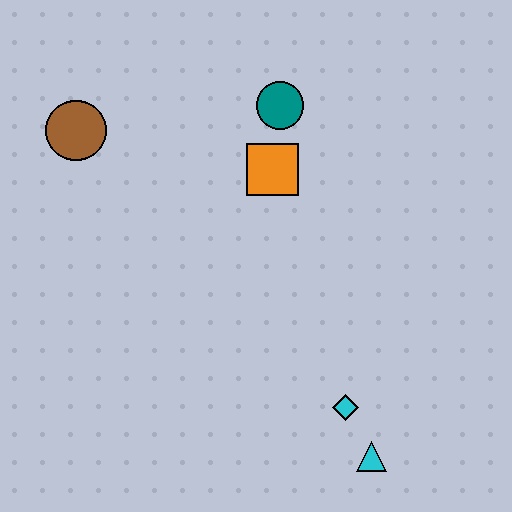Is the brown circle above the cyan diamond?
Yes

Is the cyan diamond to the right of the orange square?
Yes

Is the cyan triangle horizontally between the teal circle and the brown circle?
No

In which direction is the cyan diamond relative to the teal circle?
The cyan diamond is below the teal circle.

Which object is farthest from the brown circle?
The cyan triangle is farthest from the brown circle.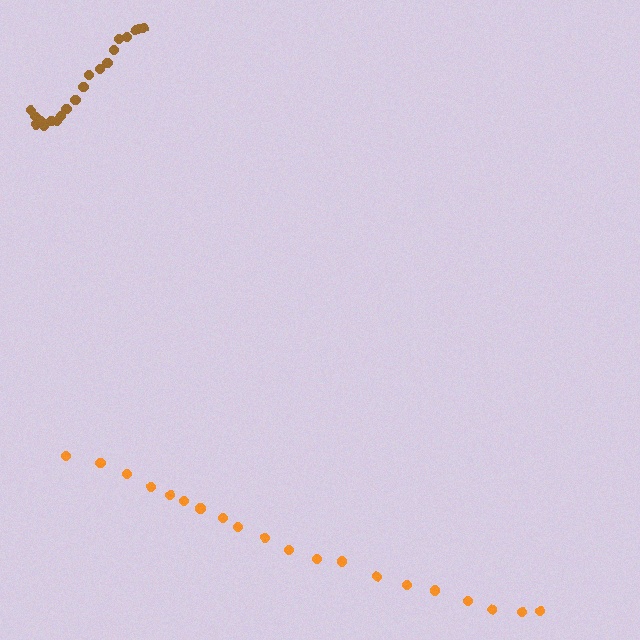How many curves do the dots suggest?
There are 2 distinct paths.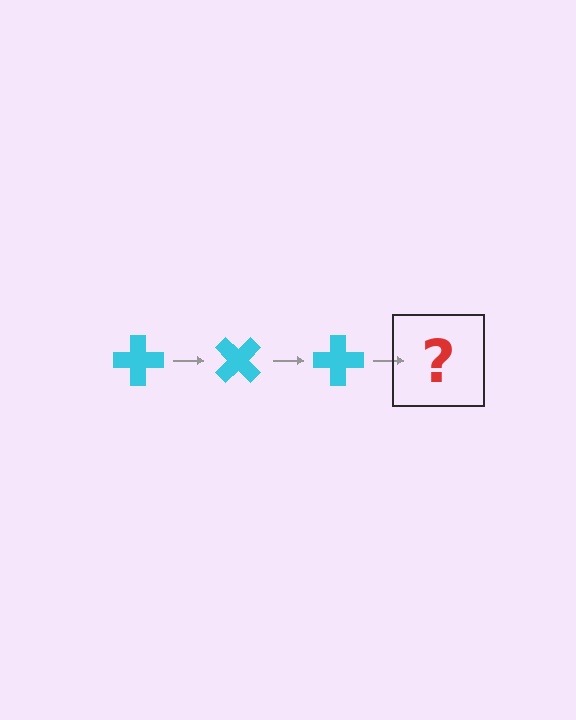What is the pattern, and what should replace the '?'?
The pattern is that the cross rotates 45 degrees each step. The '?' should be a cyan cross rotated 135 degrees.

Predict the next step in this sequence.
The next step is a cyan cross rotated 135 degrees.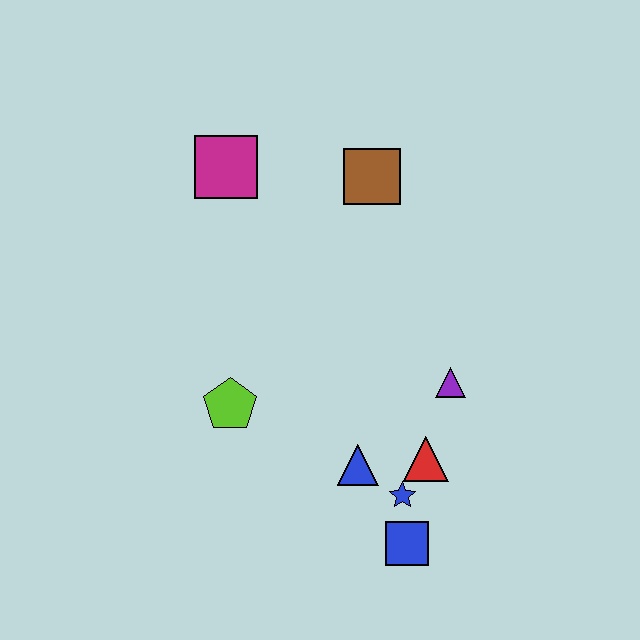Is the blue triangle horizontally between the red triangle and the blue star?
No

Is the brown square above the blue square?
Yes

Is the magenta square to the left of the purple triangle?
Yes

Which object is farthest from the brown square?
The blue square is farthest from the brown square.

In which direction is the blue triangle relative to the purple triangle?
The blue triangle is to the left of the purple triangle.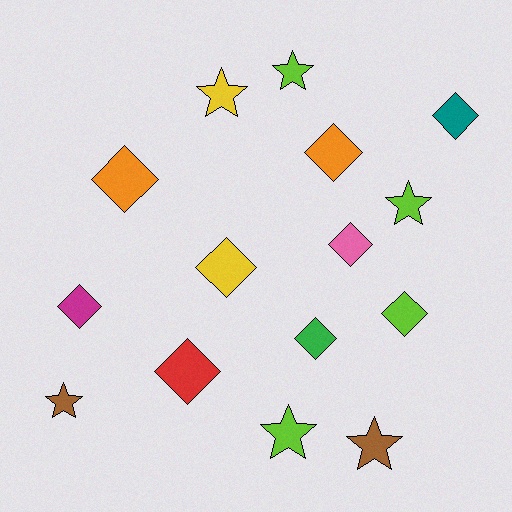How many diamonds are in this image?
There are 9 diamonds.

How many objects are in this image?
There are 15 objects.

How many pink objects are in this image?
There is 1 pink object.